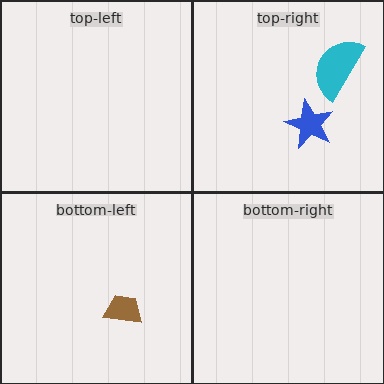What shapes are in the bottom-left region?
The brown trapezoid.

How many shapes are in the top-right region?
2.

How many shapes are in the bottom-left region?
1.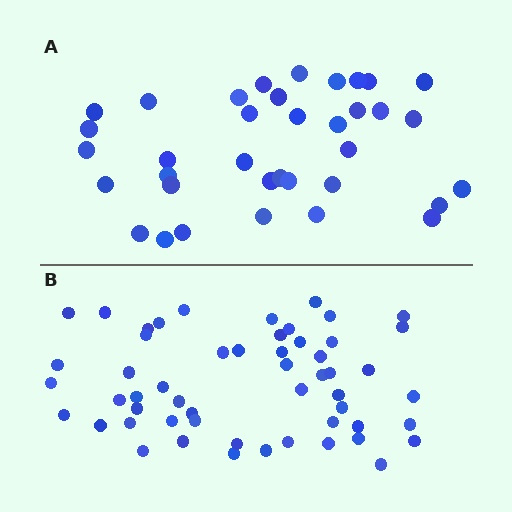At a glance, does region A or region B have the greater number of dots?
Region B (the bottom region) has more dots.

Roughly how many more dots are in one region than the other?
Region B has approximately 20 more dots than region A.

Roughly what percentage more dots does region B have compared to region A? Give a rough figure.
About 50% more.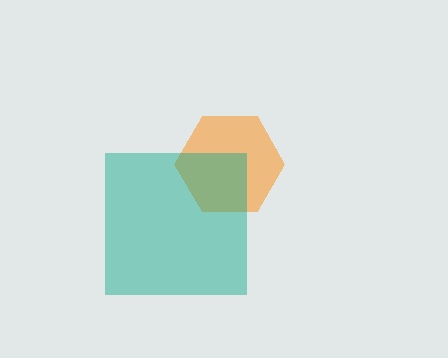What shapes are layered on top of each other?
The layered shapes are: an orange hexagon, a teal square.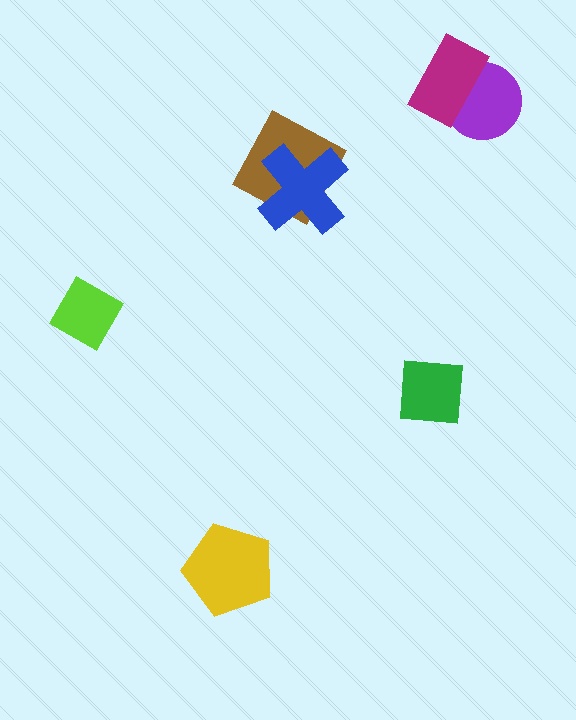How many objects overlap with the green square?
0 objects overlap with the green square.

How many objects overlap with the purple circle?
1 object overlaps with the purple circle.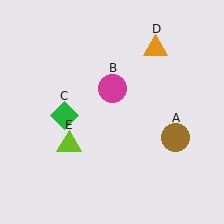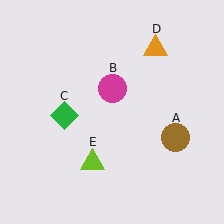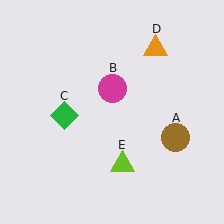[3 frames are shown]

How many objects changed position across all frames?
1 object changed position: lime triangle (object E).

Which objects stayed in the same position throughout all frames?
Brown circle (object A) and magenta circle (object B) and green diamond (object C) and orange triangle (object D) remained stationary.